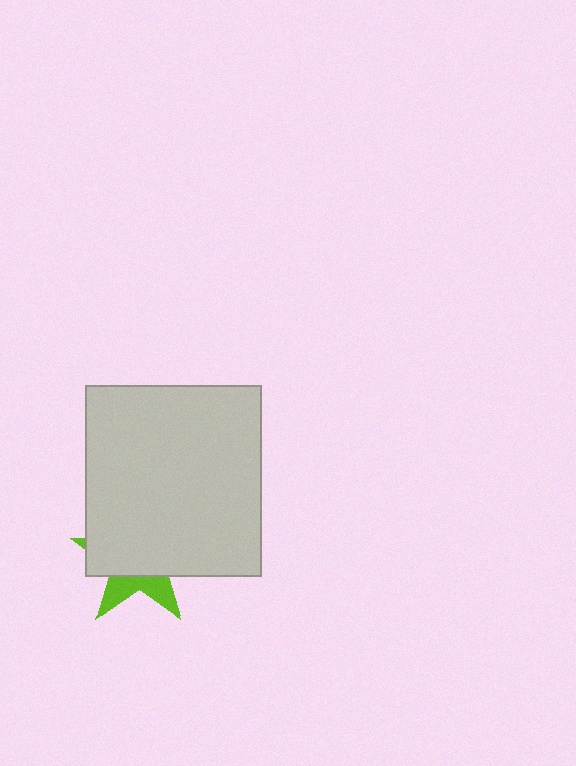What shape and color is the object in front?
The object in front is a light gray rectangle.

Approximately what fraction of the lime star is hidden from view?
Roughly 69% of the lime star is hidden behind the light gray rectangle.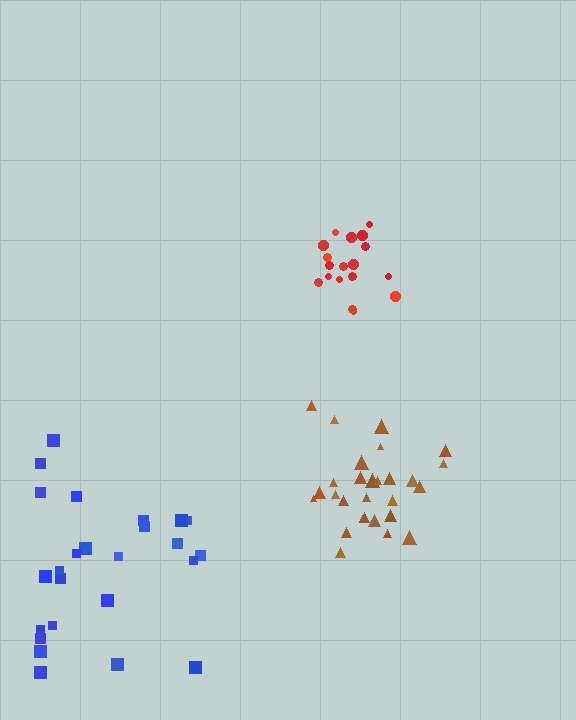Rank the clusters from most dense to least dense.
red, brown, blue.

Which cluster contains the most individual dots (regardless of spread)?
Brown (28).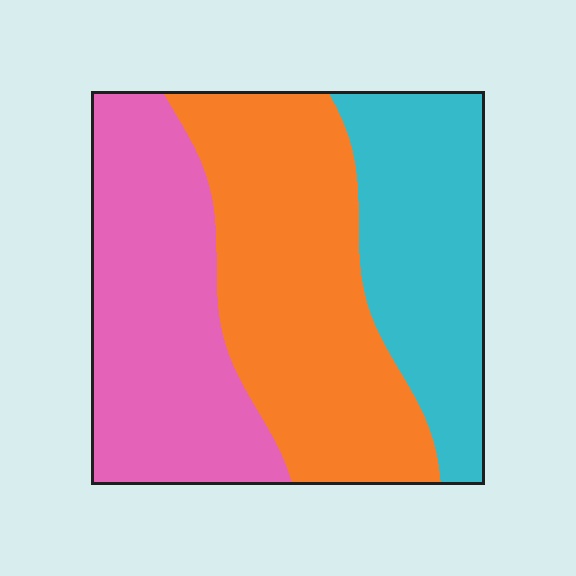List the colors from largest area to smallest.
From largest to smallest: orange, pink, cyan.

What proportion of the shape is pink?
Pink covers about 35% of the shape.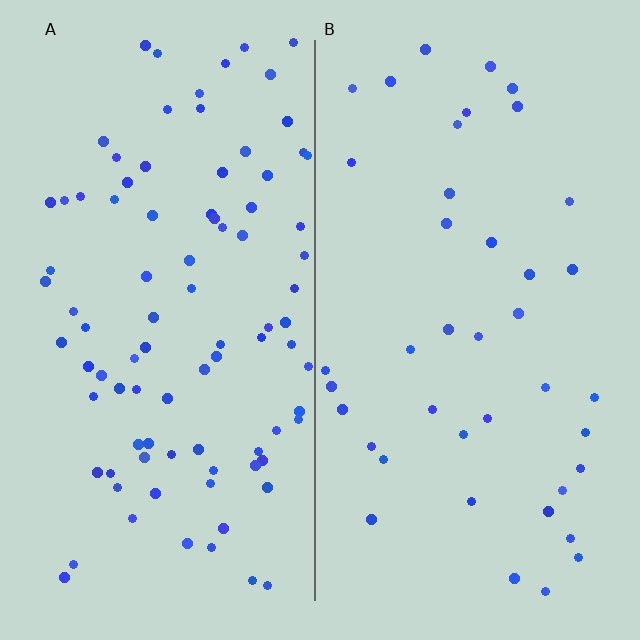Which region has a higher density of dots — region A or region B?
A (the left).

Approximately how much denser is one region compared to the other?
Approximately 2.2× — region A over region B.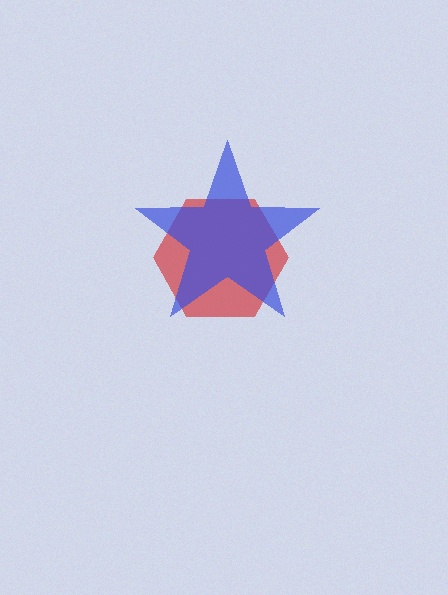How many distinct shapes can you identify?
There are 2 distinct shapes: a red hexagon, a blue star.